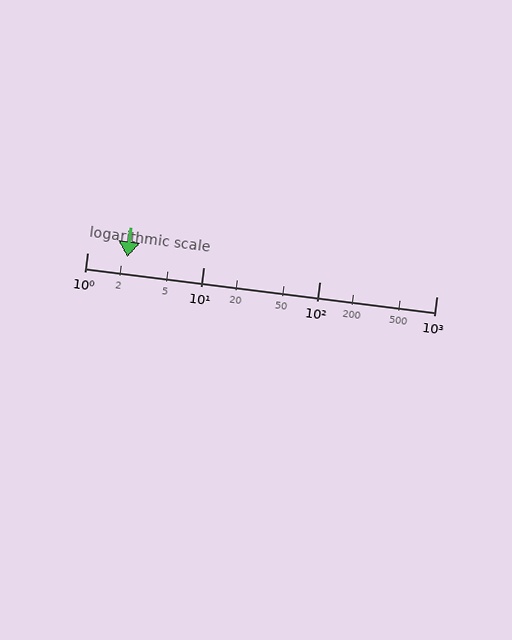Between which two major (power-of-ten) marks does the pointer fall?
The pointer is between 1 and 10.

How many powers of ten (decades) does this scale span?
The scale spans 3 decades, from 1 to 1000.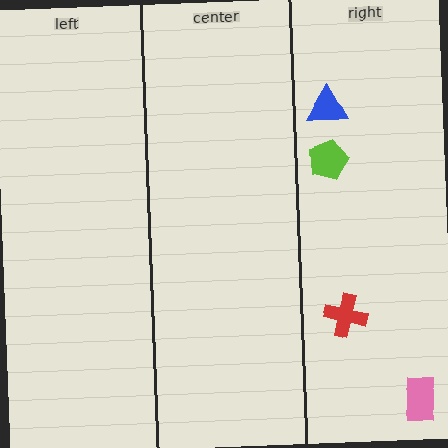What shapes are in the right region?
The pink rectangle, the red cross, the blue triangle, the lime pentagon.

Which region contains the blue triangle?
The right region.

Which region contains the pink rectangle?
The right region.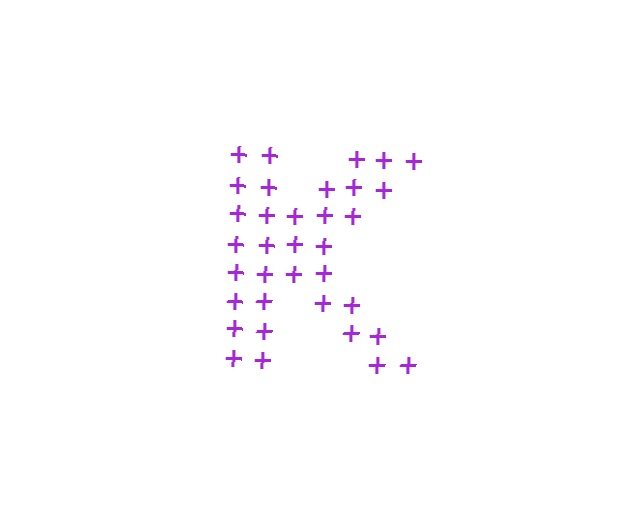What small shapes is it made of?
It is made of small plus signs.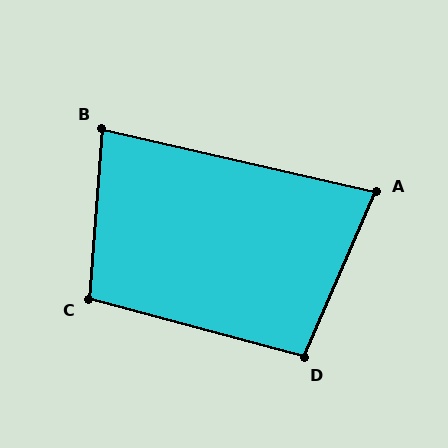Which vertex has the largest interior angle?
C, at approximately 101 degrees.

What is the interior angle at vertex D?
Approximately 99 degrees (obtuse).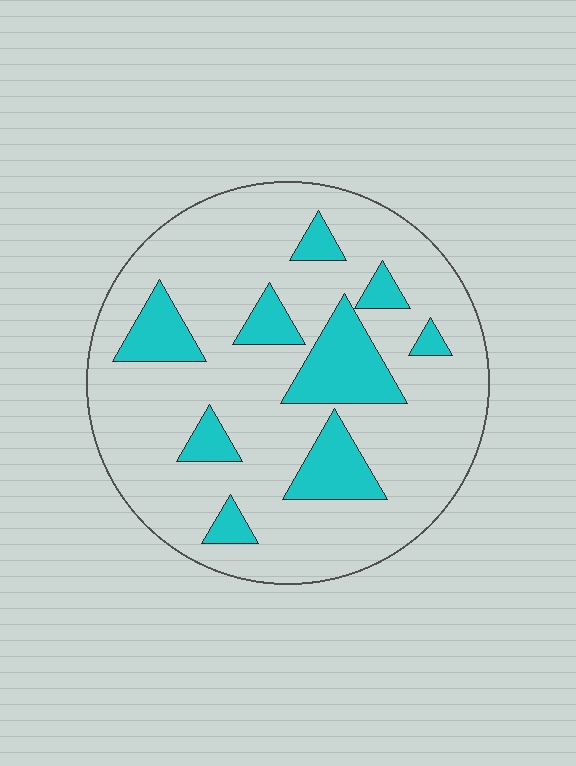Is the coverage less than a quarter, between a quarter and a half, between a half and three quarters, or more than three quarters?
Less than a quarter.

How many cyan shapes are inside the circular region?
9.